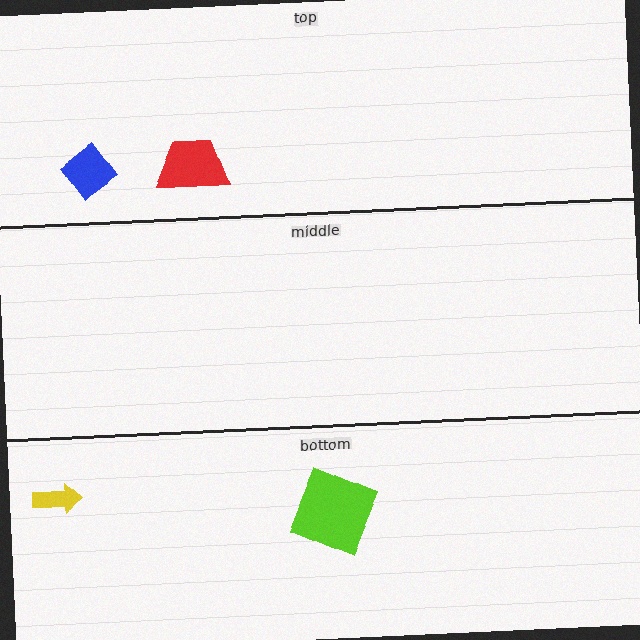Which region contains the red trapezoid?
The top region.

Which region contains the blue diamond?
The top region.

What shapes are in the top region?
The red trapezoid, the blue diamond.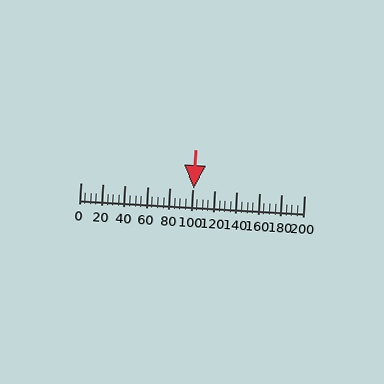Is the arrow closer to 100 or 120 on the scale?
The arrow is closer to 100.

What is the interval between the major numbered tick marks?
The major tick marks are spaced 20 units apart.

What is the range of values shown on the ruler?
The ruler shows values from 0 to 200.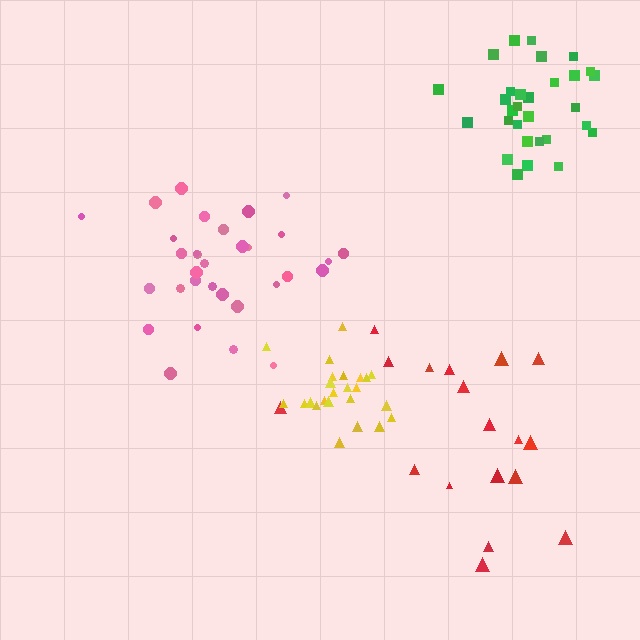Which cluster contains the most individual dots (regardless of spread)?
Pink (32).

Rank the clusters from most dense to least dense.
yellow, green, pink, red.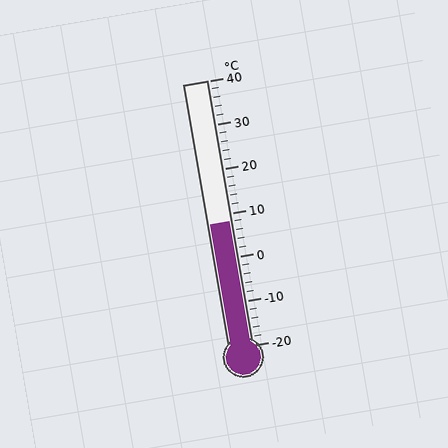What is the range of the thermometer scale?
The thermometer scale ranges from -20°C to 40°C.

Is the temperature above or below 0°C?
The temperature is above 0°C.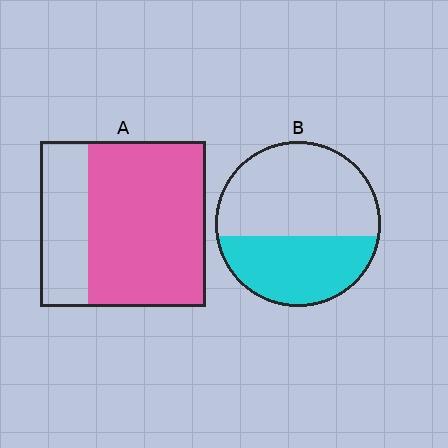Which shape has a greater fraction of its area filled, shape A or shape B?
Shape A.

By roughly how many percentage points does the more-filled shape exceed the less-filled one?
By roughly 30 percentage points (A over B).